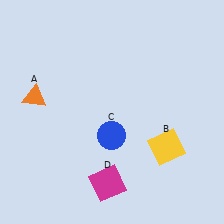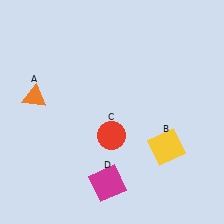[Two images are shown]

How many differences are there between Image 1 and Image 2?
There is 1 difference between the two images.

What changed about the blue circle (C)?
In Image 1, C is blue. In Image 2, it changed to red.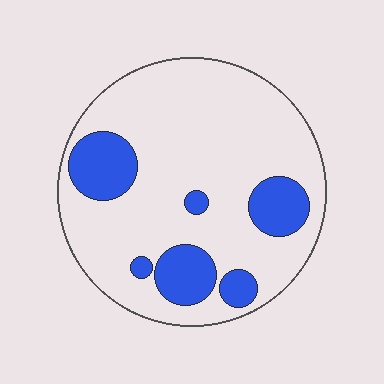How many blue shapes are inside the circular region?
6.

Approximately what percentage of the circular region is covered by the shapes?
Approximately 20%.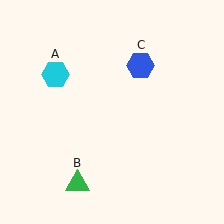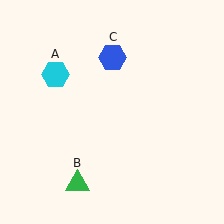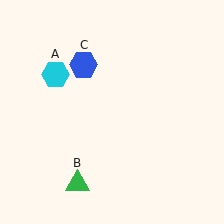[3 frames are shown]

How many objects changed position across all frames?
1 object changed position: blue hexagon (object C).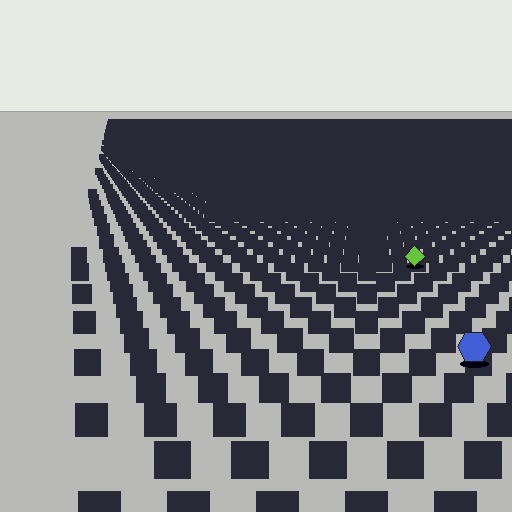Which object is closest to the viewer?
The blue hexagon is closest. The texture marks near it are larger and more spread out.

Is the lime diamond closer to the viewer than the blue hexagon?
No. The blue hexagon is closer — you can tell from the texture gradient: the ground texture is coarser near it.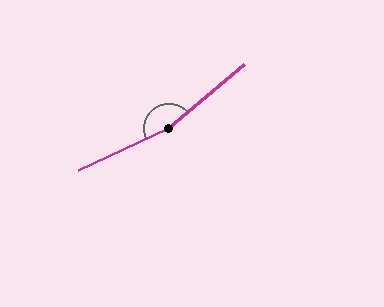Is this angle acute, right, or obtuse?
It is obtuse.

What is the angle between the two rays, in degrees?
Approximately 165 degrees.